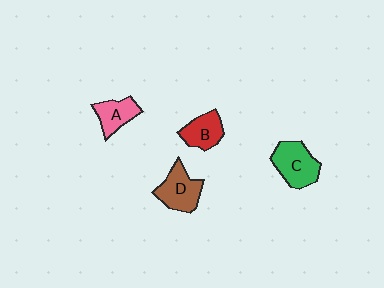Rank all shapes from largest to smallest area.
From largest to smallest: C (green), D (brown), B (red), A (pink).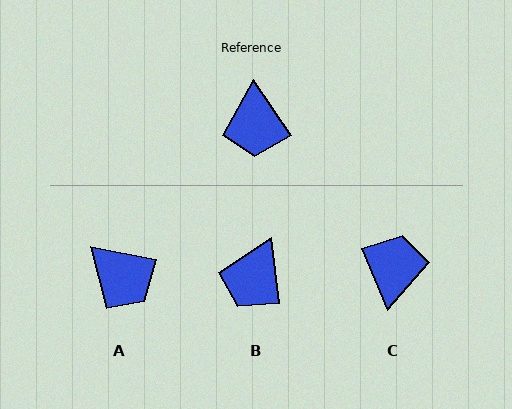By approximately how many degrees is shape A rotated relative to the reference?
Approximately 45 degrees counter-clockwise.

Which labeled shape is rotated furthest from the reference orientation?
C, about 169 degrees away.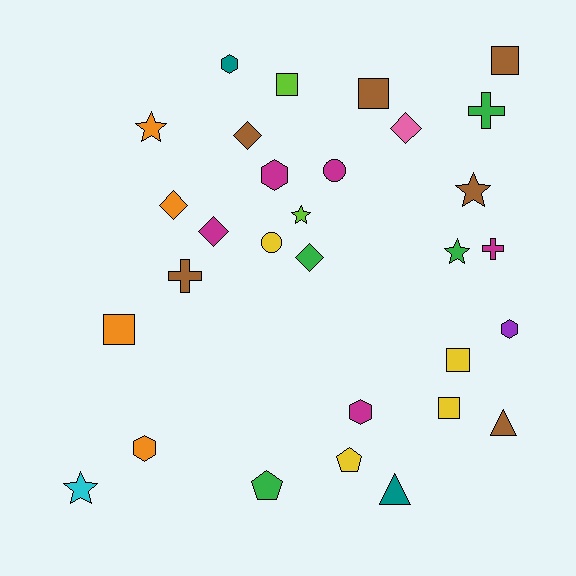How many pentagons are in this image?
There are 2 pentagons.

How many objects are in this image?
There are 30 objects.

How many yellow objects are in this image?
There are 4 yellow objects.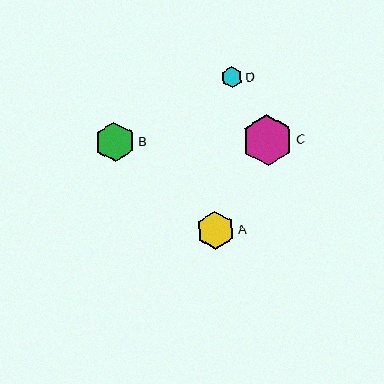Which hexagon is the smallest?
Hexagon D is the smallest with a size of approximately 21 pixels.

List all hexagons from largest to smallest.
From largest to smallest: C, B, A, D.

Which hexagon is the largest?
Hexagon C is the largest with a size of approximately 51 pixels.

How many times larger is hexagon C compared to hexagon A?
Hexagon C is approximately 1.3 times the size of hexagon A.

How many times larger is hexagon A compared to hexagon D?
Hexagon A is approximately 1.8 times the size of hexagon D.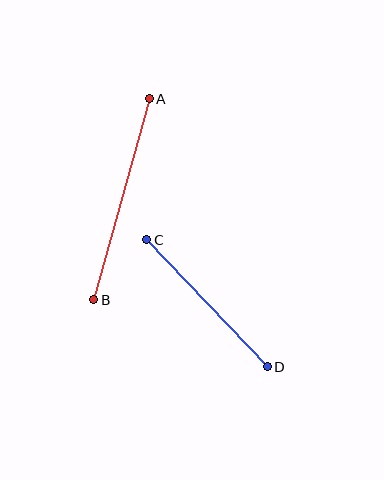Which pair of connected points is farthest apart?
Points A and B are farthest apart.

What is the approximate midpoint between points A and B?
The midpoint is at approximately (122, 199) pixels.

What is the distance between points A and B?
The distance is approximately 208 pixels.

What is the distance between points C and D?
The distance is approximately 175 pixels.